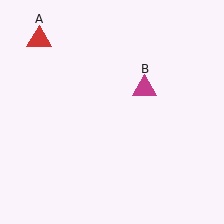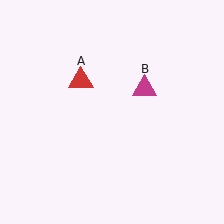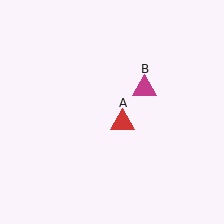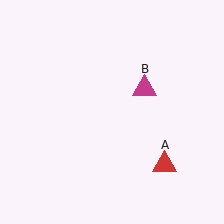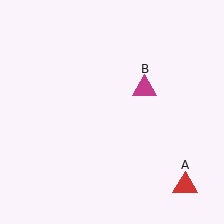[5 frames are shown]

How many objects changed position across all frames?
1 object changed position: red triangle (object A).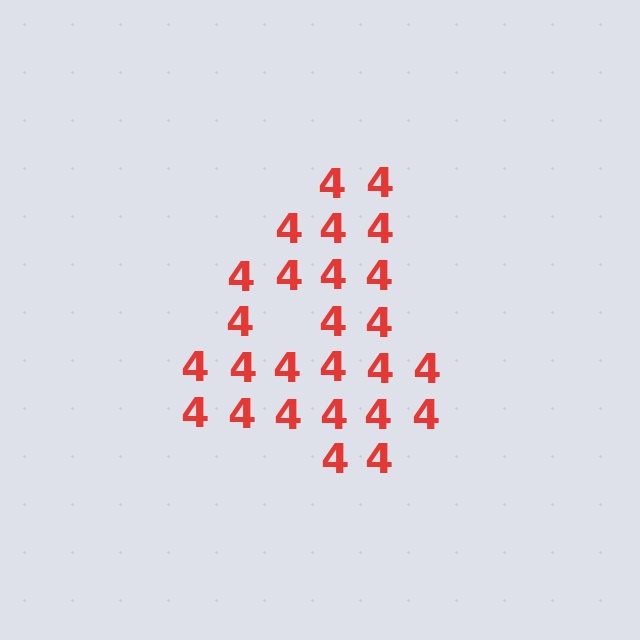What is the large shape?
The large shape is the digit 4.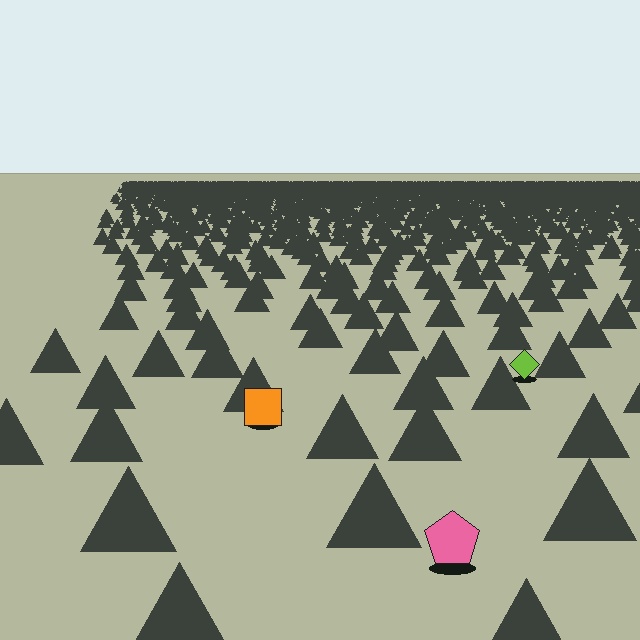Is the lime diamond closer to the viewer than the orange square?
No. The orange square is closer — you can tell from the texture gradient: the ground texture is coarser near it.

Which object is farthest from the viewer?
The lime diamond is farthest from the viewer. It appears smaller and the ground texture around it is denser.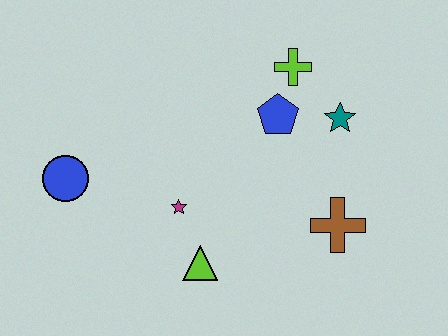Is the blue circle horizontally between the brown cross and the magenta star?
No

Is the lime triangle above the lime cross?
No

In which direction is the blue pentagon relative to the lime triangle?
The blue pentagon is above the lime triangle.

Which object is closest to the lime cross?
The blue pentagon is closest to the lime cross.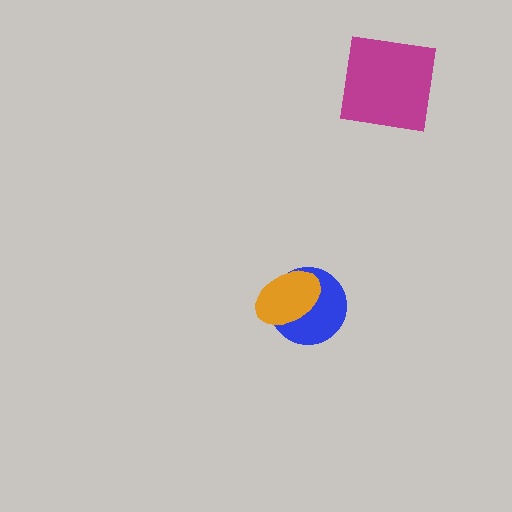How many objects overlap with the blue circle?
1 object overlaps with the blue circle.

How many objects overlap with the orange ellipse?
1 object overlaps with the orange ellipse.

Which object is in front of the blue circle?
The orange ellipse is in front of the blue circle.